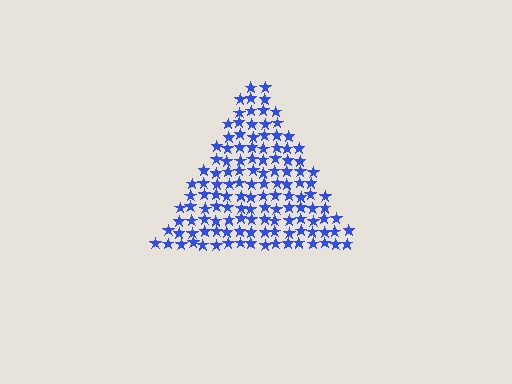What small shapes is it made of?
It is made of small stars.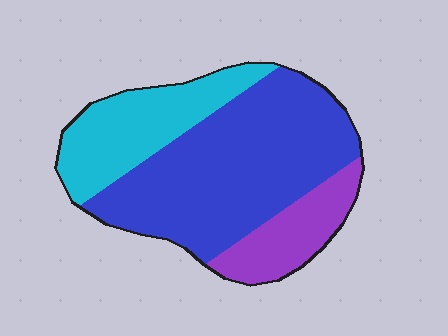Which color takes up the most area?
Blue, at roughly 55%.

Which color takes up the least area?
Purple, at roughly 15%.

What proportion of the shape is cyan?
Cyan covers 26% of the shape.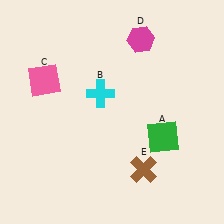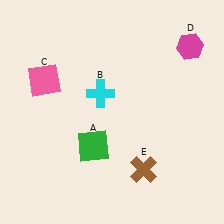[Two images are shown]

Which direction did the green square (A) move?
The green square (A) moved left.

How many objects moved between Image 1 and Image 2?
2 objects moved between the two images.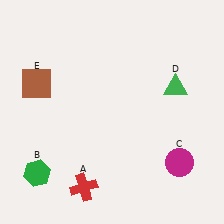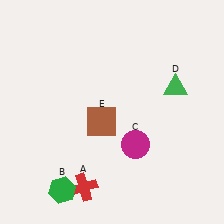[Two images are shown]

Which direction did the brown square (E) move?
The brown square (E) moved right.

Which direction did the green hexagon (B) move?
The green hexagon (B) moved right.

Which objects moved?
The objects that moved are: the green hexagon (B), the magenta circle (C), the brown square (E).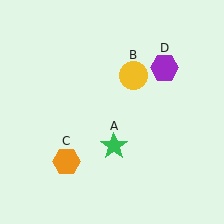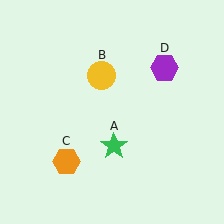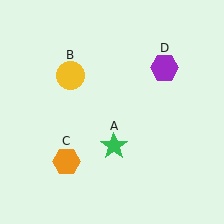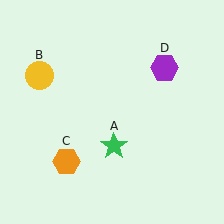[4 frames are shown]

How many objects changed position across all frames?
1 object changed position: yellow circle (object B).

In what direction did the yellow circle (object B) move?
The yellow circle (object B) moved left.